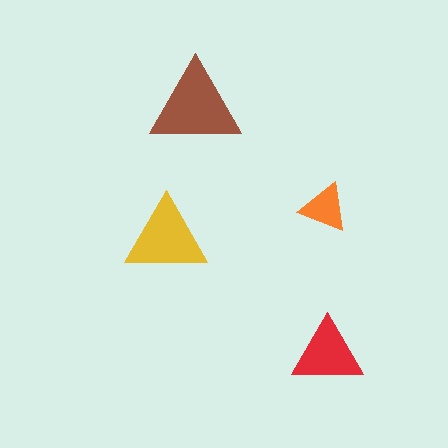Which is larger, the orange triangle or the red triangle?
The red one.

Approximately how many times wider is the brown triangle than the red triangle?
About 1.5 times wider.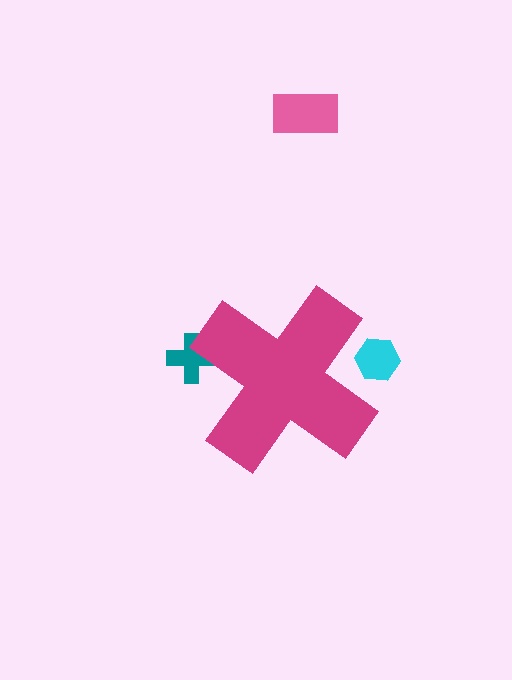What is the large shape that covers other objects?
A magenta cross.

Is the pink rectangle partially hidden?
No, the pink rectangle is fully visible.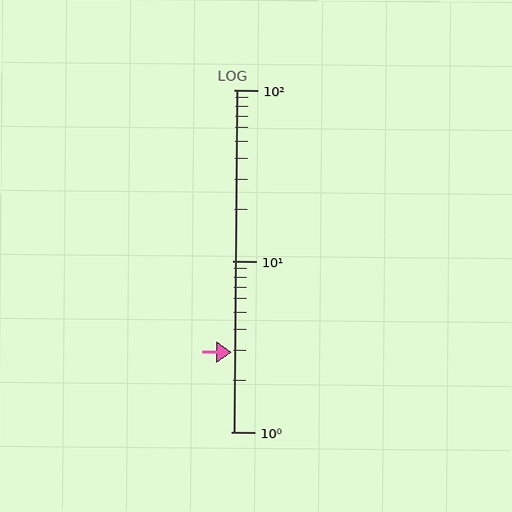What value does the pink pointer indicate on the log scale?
The pointer indicates approximately 2.9.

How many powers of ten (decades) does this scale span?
The scale spans 2 decades, from 1 to 100.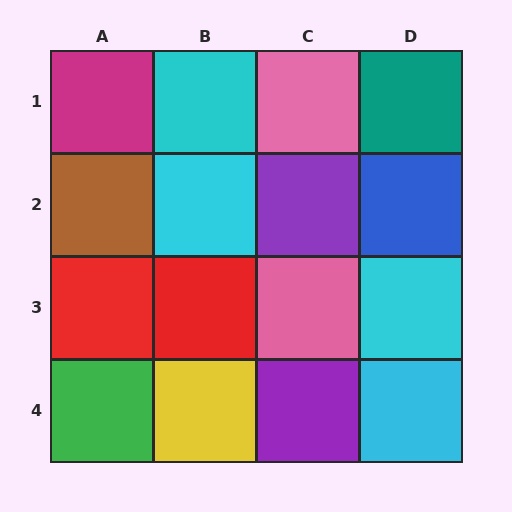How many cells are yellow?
1 cell is yellow.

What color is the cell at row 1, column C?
Pink.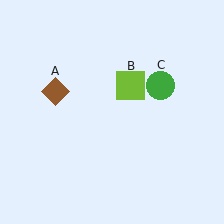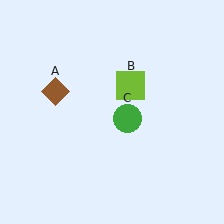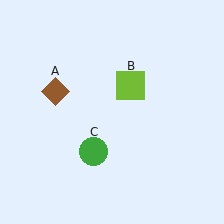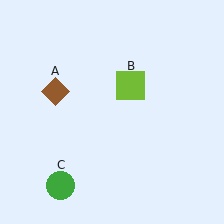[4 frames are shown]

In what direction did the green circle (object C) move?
The green circle (object C) moved down and to the left.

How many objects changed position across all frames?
1 object changed position: green circle (object C).